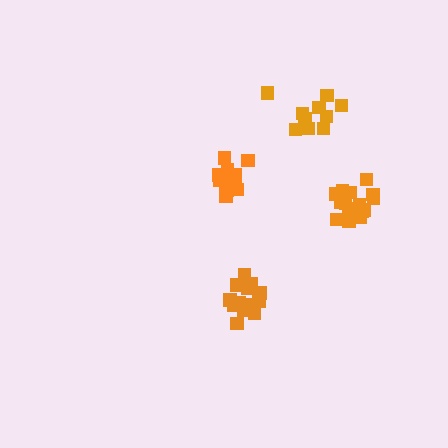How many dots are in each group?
Group 1: 11 dots, Group 2: 16 dots, Group 3: 14 dots, Group 4: 17 dots (58 total).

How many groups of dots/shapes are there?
There are 4 groups.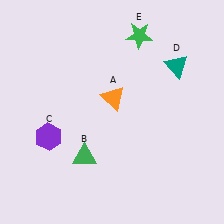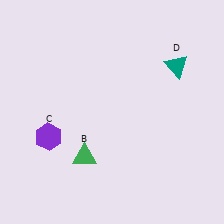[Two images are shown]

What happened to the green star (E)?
The green star (E) was removed in Image 2. It was in the top-right area of Image 1.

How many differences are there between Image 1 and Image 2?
There are 2 differences between the two images.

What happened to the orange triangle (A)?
The orange triangle (A) was removed in Image 2. It was in the top-right area of Image 1.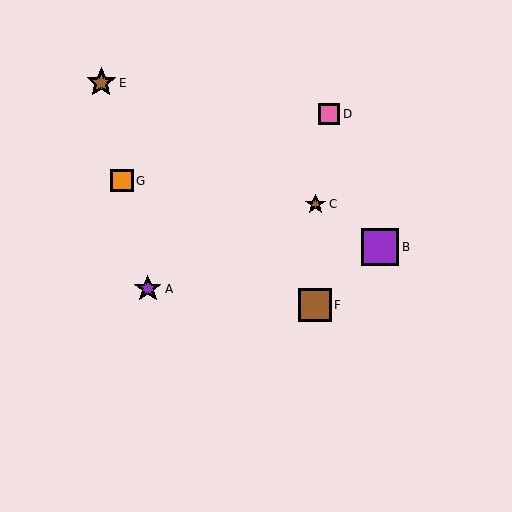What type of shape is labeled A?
Shape A is a purple star.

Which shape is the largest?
The purple square (labeled B) is the largest.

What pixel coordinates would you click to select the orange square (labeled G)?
Click at (122, 181) to select the orange square G.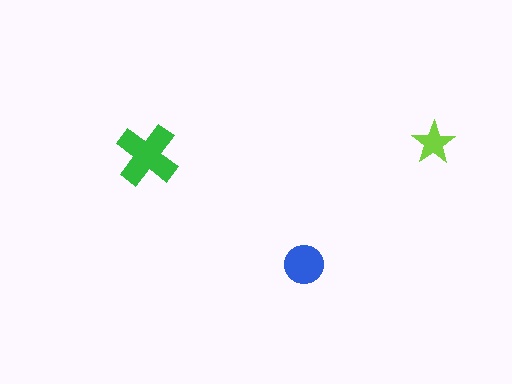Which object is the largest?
The green cross.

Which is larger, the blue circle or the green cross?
The green cross.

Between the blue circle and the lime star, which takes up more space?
The blue circle.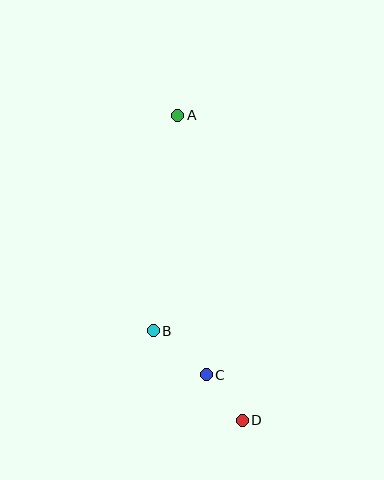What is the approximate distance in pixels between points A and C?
The distance between A and C is approximately 261 pixels.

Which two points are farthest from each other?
Points A and D are farthest from each other.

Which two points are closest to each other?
Points C and D are closest to each other.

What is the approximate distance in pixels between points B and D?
The distance between B and D is approximately 126 pixels.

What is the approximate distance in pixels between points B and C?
The distance between B and C is approximately 69 pixels.